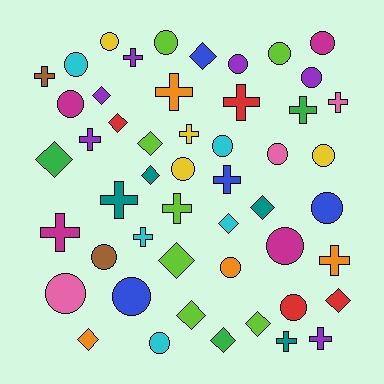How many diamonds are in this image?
There are 14 diamonds.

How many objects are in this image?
There are 50 objects.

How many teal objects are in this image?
There are 4 teal objects.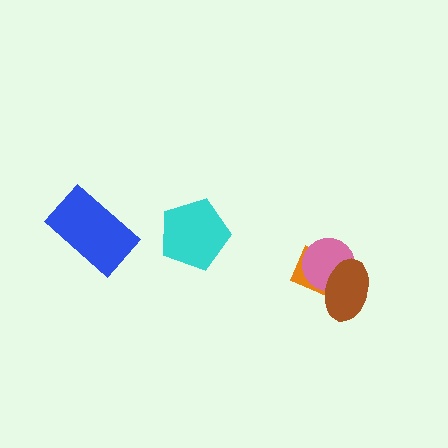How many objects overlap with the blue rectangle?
0 objects overlap with the blue rectangle.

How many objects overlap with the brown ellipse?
2 objects overlap with the brown ellipse.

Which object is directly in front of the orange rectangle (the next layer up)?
The pink circle is directly in front of the orange rectangle.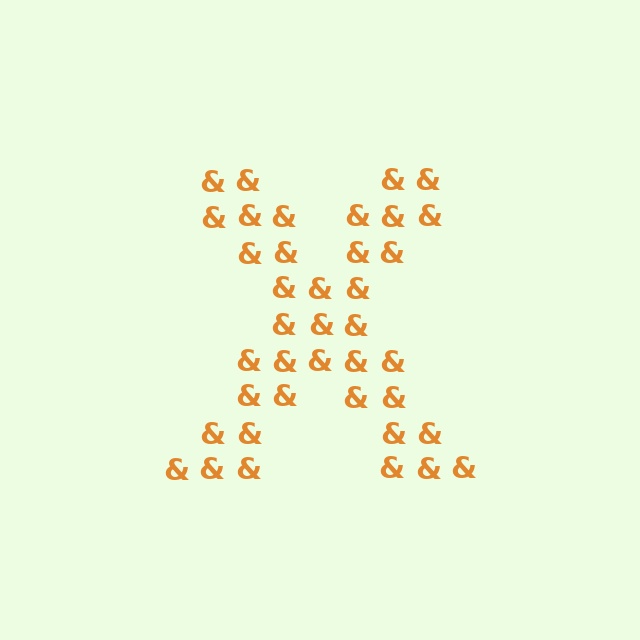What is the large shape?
The large shape is the letter X.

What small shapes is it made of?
It is made of small ampersands.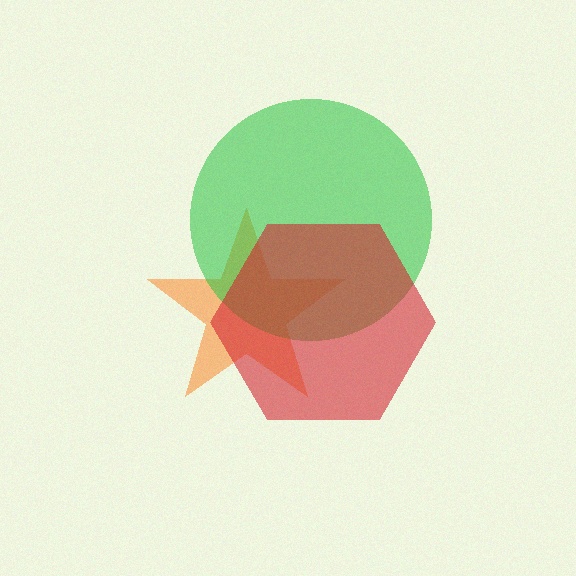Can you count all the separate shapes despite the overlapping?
Yes, there are 3 separate shapes.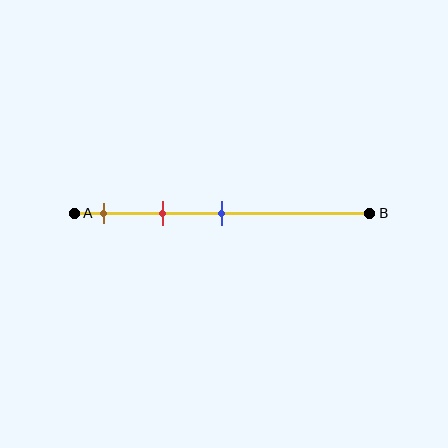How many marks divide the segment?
There are 3 marks dividing the segment.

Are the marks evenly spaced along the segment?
Yes, the marks are approximately evenly spaced.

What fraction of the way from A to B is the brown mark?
The brown mark is approximately 10% (0.1) of the way from A to B.